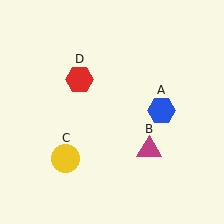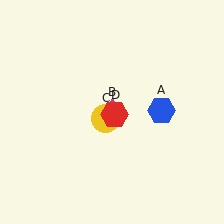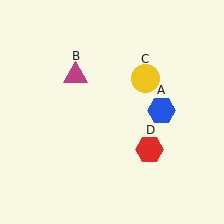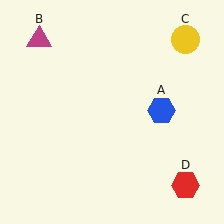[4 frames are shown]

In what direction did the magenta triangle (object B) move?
The magenta triangle (object B) moved up and to the left.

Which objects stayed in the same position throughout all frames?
Blue hexagon (object A) remained stationary.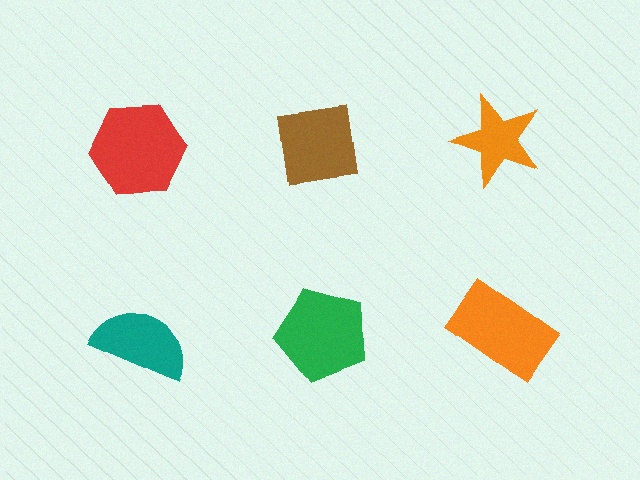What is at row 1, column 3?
An orange star.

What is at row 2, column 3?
An orange rectangle.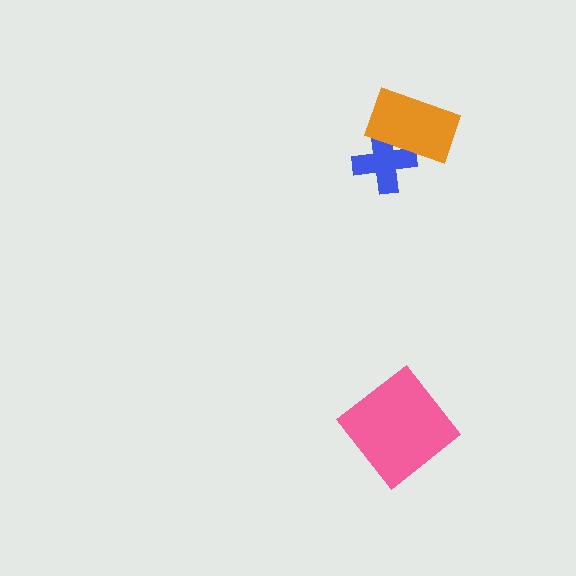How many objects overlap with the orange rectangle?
1 object overlaps with the orange rectangle.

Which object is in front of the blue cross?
The orange rectangle is in front of the blue cross.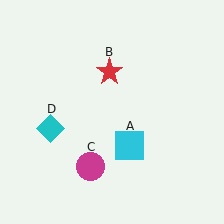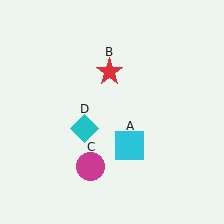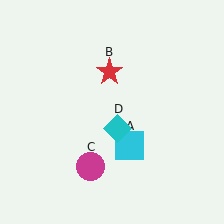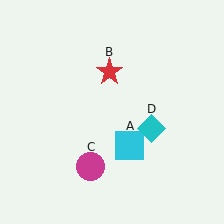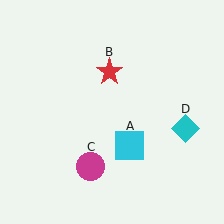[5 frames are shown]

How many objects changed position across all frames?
1 object changed position: cyan diamond (object D).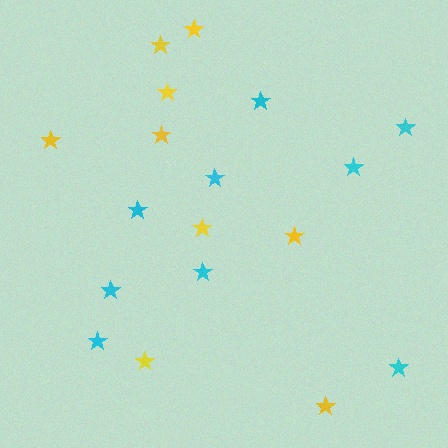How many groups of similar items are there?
There are 2 groups: one group of yellow stars (9) and one group of cyan stars (9).